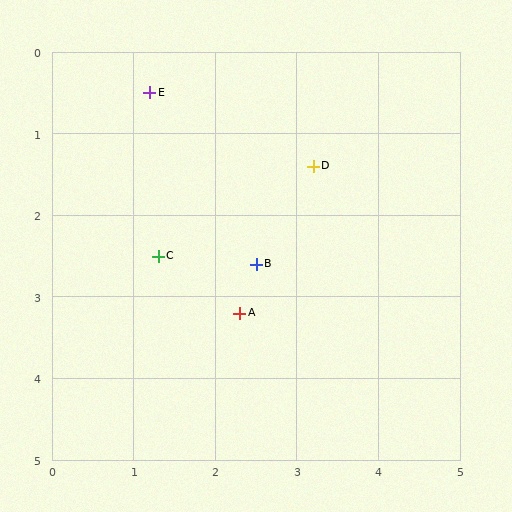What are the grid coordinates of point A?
Point A is at approximately (2.3, 3.2).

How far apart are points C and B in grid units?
Points C and B are about 1.2 grid units apart.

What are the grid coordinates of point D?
Point D is at approximately (3.2, 1.4).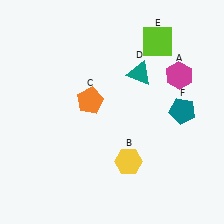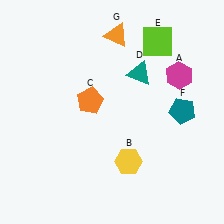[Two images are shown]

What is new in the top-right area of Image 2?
An orange triangle (G) was added in the top-right area of Image 2.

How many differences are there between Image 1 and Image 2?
There is 1 difference between the two images.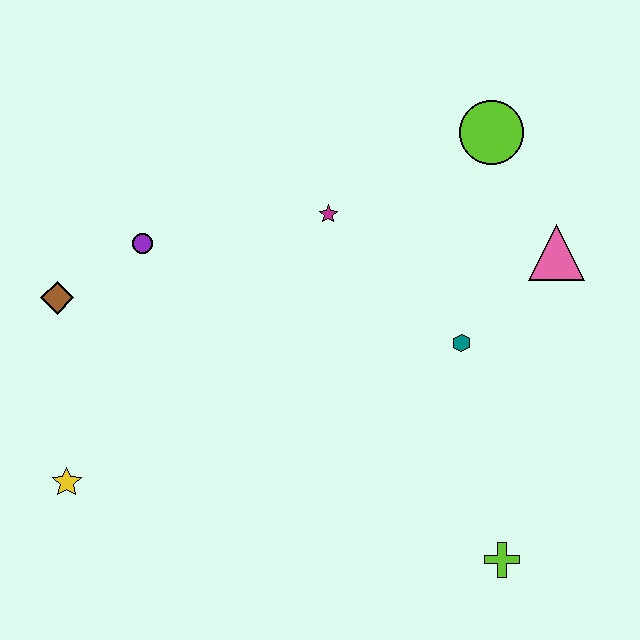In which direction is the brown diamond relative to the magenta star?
The brown diamond is to the left of the magenta star.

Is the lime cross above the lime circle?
No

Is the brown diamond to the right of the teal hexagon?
No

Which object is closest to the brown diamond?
The purple circle is closest to the brown diamond.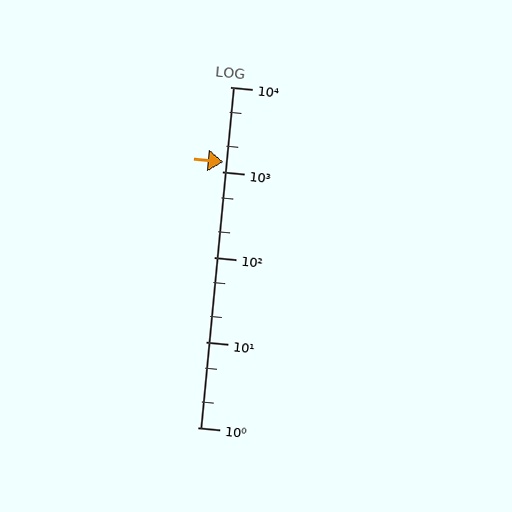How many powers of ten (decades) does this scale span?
The scale spans 4 decades, from 1 to 10000.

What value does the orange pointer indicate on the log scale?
The pointer indicates approximately 1300.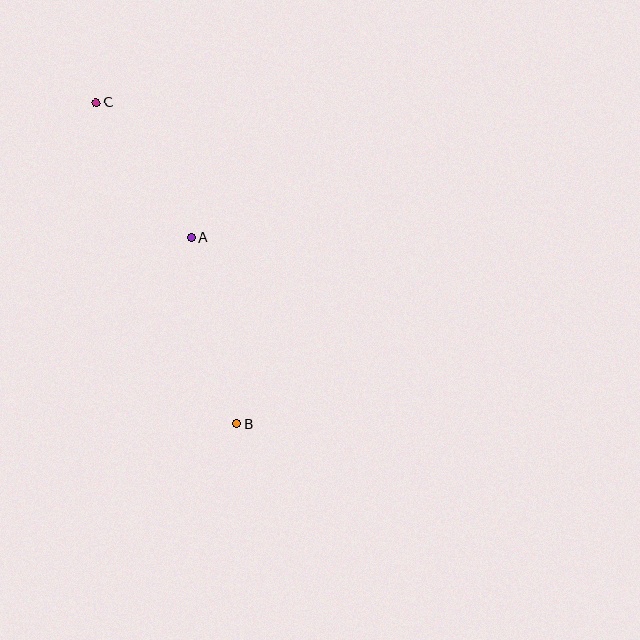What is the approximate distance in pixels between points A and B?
The distance between A and B is approximately 192 pixels.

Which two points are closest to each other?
Points A and C are closest to each other.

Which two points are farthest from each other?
Points B and C are farthest from each other.